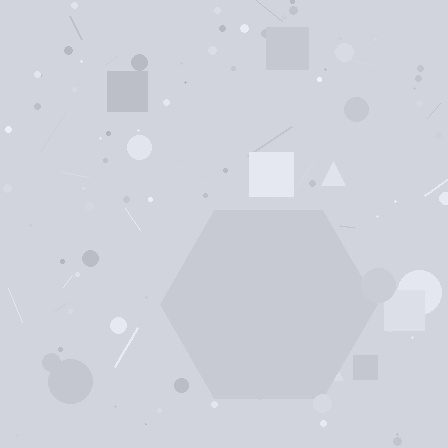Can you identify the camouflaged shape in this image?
The camouflaged shape is a hexagon.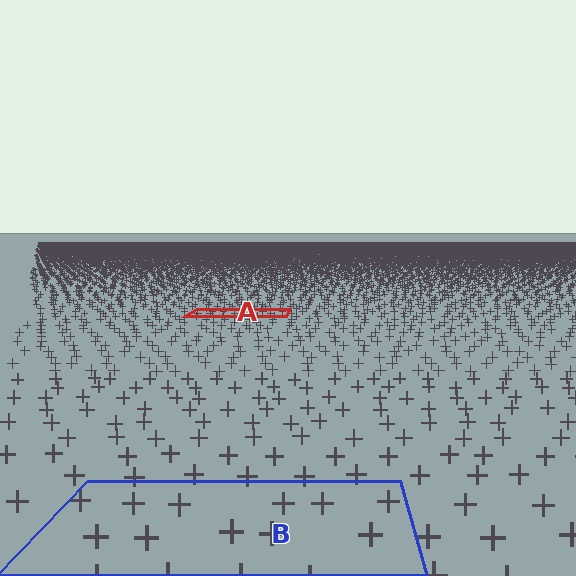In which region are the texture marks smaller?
The texture marks are smaller in region A, because it is farther away.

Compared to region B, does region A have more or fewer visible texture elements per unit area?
Region A has more texture elements per unit area — they are packed more densely because it is farther away.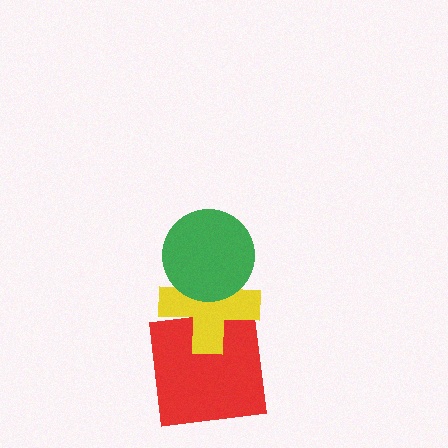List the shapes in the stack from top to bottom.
From top to bottom: the green circle, the yellow cross, the red square.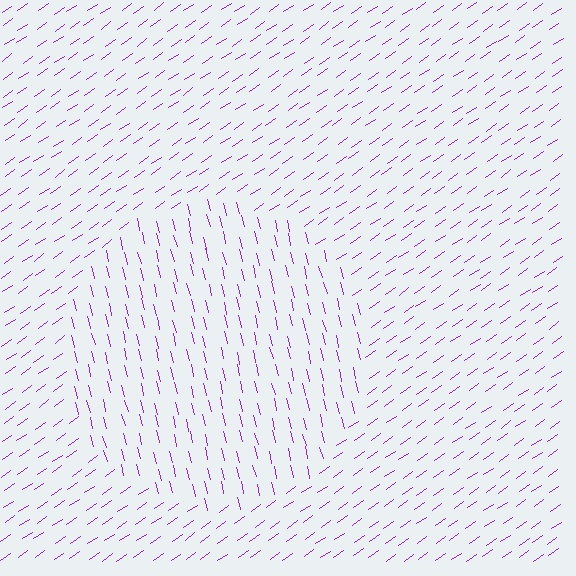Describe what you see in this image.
The image is filled with small purple line segments. A circle region in the image has lines oriented differently from the surrounding lines, creating a visible texture boundary.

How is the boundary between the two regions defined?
The boundary is defined purely by a change in line orientation (approximately 69 degrees difference). All lines are the same color and thickness.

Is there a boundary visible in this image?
Yes, there is a texture boundary formed by a change in line orientation.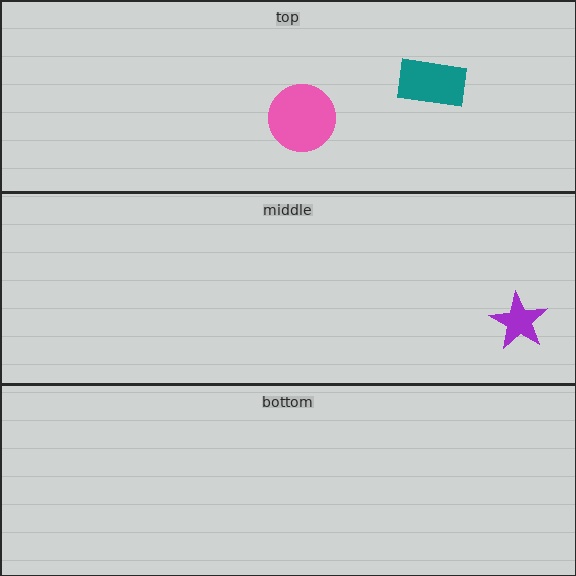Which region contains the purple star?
The middle region.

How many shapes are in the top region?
2.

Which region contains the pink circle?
The top region.